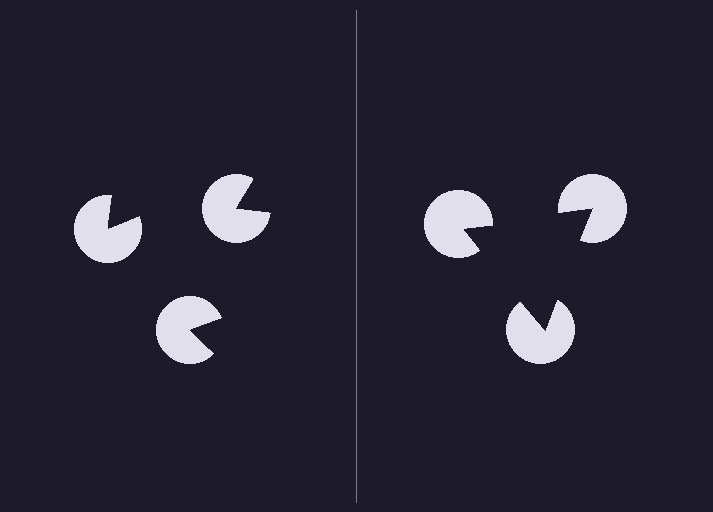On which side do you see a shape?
An illusory triangle appears on the right side. On the left side the wedge cuts are rotated, so no coherent shape forms.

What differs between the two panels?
The pac-man discs are positioned identically on both sides; only the wedge orientations differ. On the right they align to a triangle; on the left they are misaligned.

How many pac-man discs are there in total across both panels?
6 — 3 on each side.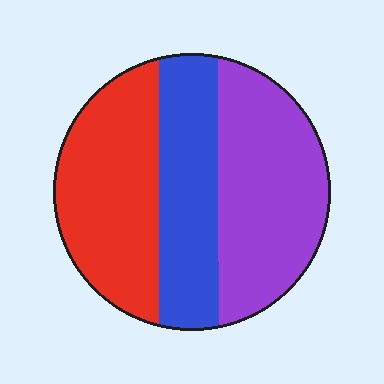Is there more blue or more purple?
Purple.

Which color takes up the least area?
Blue, at roughly 25%.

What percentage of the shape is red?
Red takes up about one third (1/3) of the shape.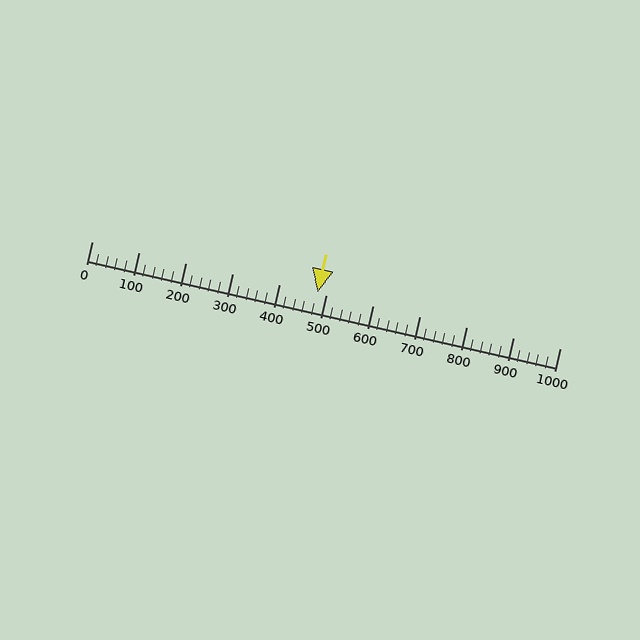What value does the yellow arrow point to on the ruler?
The yellow arrow points to approximately 482.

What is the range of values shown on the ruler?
The ruler shows values from 0 to 1000.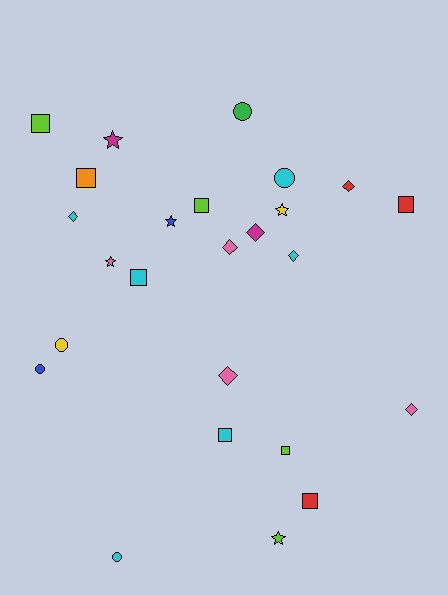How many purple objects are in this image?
There are no purple objects.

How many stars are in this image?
There are 5 stars.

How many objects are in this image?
There are 25 objects.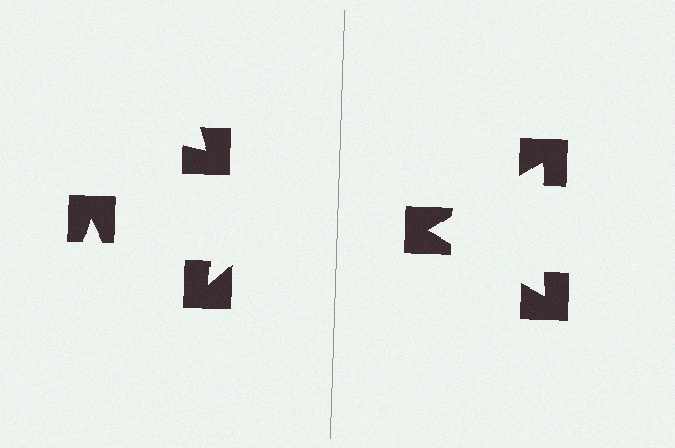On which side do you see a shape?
An illusory triangle appears on the right side. On the left side the wedge cuts are rotated, so no coherent shape forms.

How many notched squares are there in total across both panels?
6 — 3 on each side.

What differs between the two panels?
The notched squares are positioned identically on both sides; only the wedge orientations differ. On the right they align to a triangle; on the left they are misaligned.